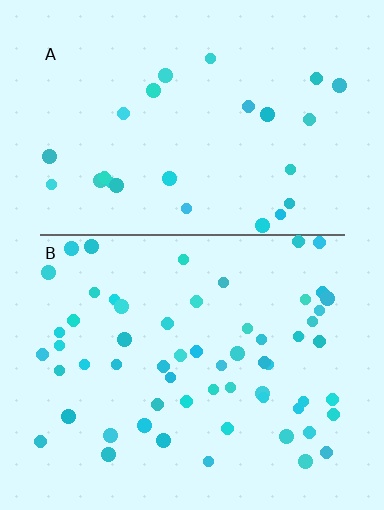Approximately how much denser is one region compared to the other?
Approximately 2.3× — region B over region A.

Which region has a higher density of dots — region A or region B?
B (the bottom).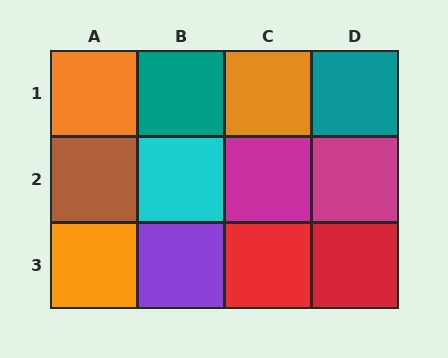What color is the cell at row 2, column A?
Brown.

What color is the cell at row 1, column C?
Orange.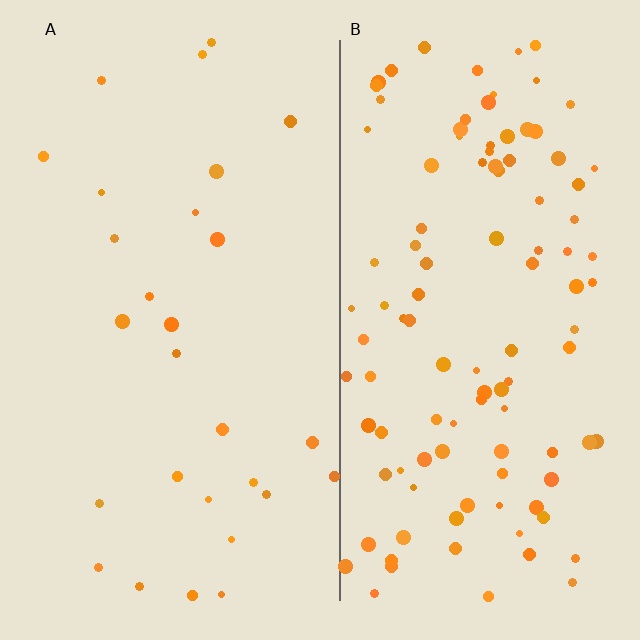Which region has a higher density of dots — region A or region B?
B (the right).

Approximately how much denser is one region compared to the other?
Approximately 3.9× — region B over region A.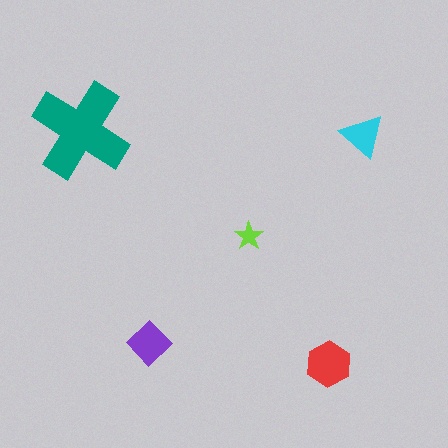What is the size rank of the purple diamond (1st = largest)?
3rd.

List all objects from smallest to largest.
The lime star, the cyan triangle, the purple diamond, the red hexagon, the teal cross.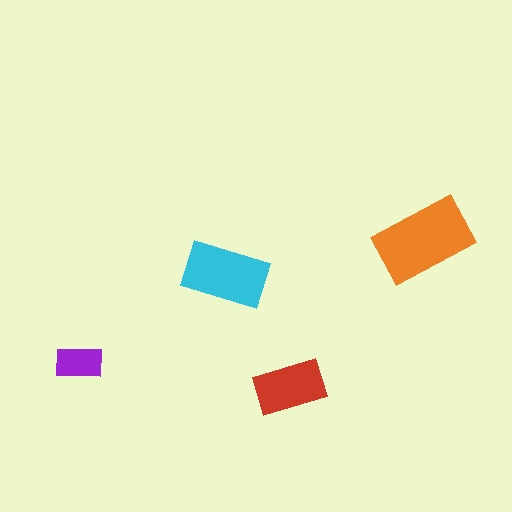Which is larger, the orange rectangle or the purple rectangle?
The orange one.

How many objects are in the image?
There are 4 objects in the image.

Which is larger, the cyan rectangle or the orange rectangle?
The orange one.